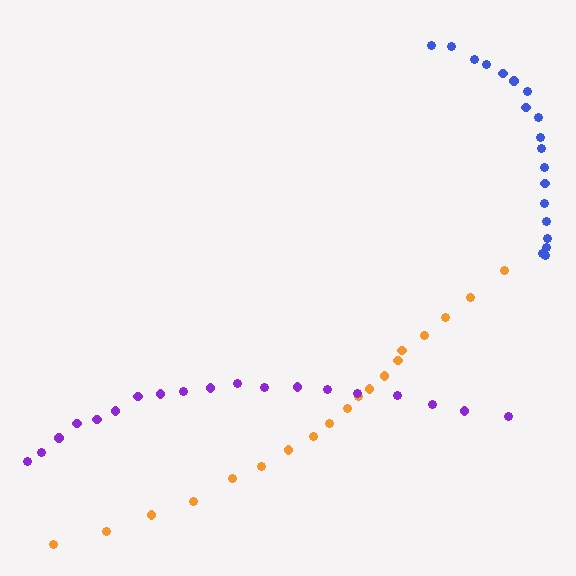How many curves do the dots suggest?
There are 3 distinct paths.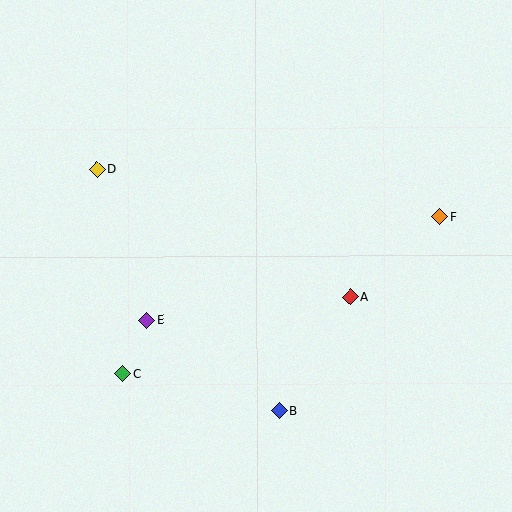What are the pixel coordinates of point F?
Point F is at (439, 217).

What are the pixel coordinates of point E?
Point E is at (147, 320).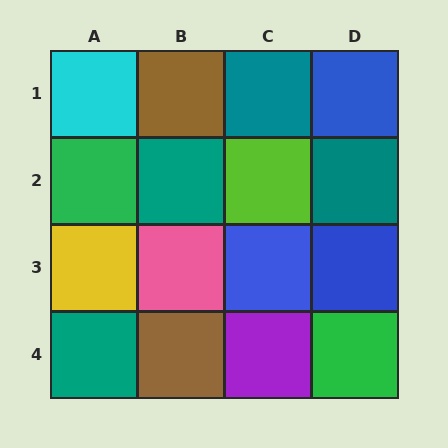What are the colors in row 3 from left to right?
Yellow, pink, blue, blue.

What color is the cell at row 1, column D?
Blue.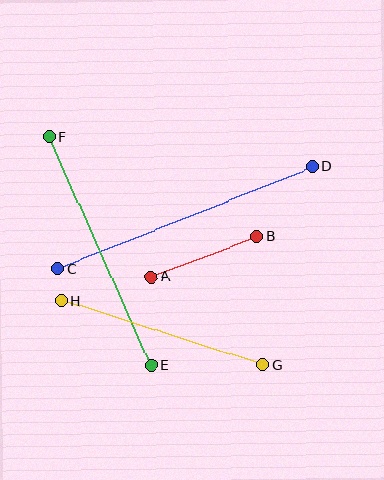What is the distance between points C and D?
The distance is approximately 274 pixels.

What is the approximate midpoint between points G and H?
The midpoint is at approximately (162, 333) pixels.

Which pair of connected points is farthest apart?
Points C and D are farthest apart.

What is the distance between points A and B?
The distance is approximately 113 pixels.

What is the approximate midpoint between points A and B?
The midpoint is at approximately (204, 257) pixels.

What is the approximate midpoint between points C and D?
The midpoint is at approximately (185, 217) pixels.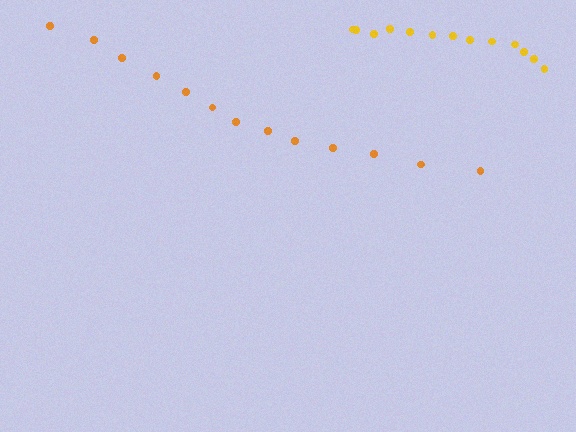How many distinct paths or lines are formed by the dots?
There are 2 distinct paths.